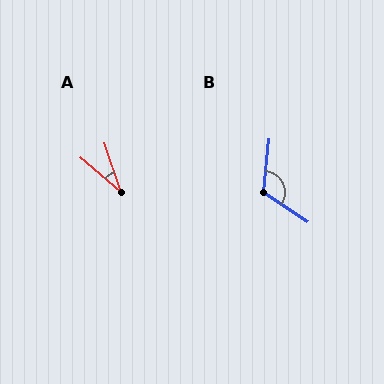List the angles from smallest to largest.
A (32°), B (118°).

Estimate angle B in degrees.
Approximately 118 degrees.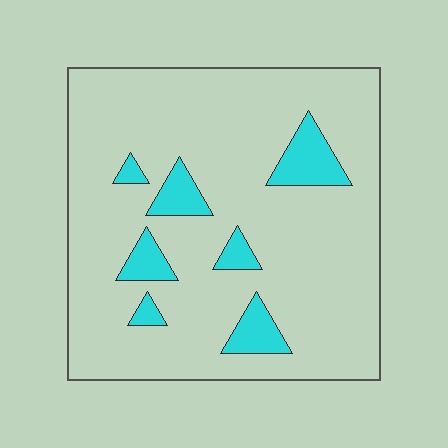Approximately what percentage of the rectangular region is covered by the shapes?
Approximately 10%.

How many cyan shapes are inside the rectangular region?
7.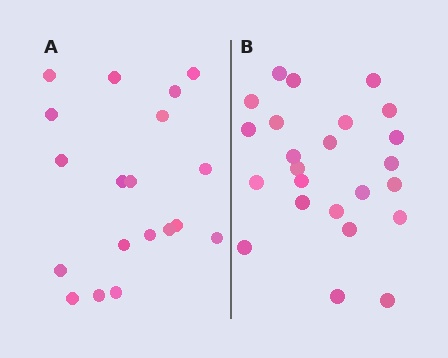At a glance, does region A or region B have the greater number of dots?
Region B (the right region) has more dots.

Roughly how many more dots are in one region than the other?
Region B has about 5 more dots than region A.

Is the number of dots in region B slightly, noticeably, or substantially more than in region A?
Region B has noticeably more, but not dramatically so. The ratio is roughly 1.3 to 1.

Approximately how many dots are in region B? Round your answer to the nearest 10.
About 20 dots. (The exact count is 24, which rounds to 20.)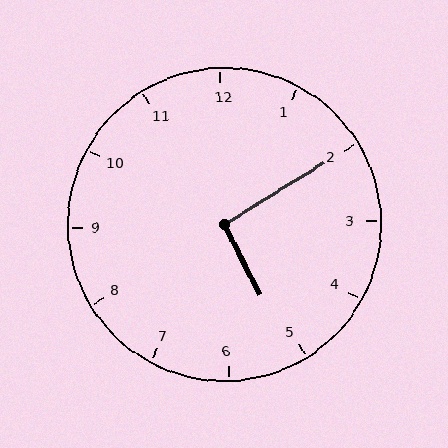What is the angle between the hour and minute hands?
Approximately 95 degrees.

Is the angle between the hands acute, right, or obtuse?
It is right.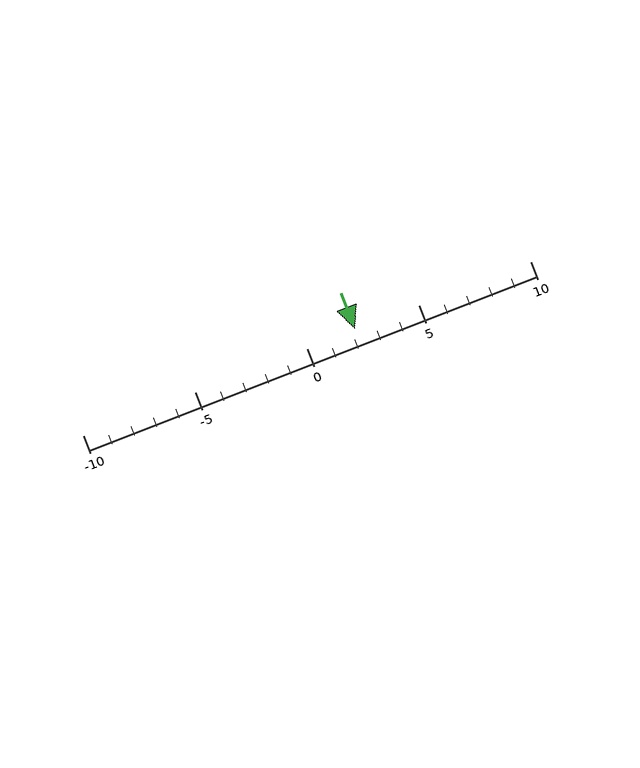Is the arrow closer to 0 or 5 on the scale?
The arrow is closer to 0.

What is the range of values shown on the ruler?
The ruler shows values from -10 to 10.